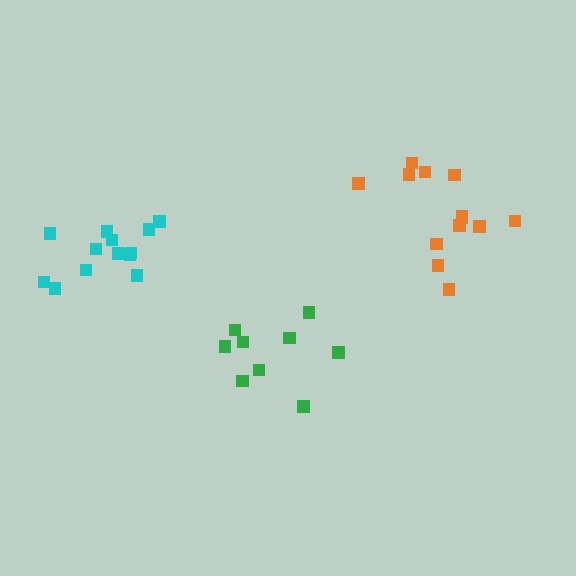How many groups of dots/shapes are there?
There are 3 groups.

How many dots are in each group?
Group 1: 9 dots, Group 2: 13 dots, Group 3: 13 dots (35 total).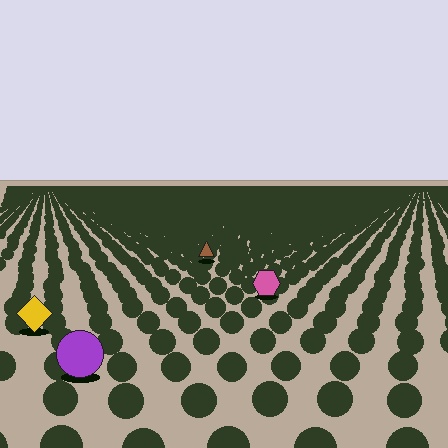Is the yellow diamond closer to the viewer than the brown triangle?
Yes. The yellow diamond is closer — you can tell from the texture gradient: the ground texture is coarser near it.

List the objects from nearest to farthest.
From nearest to farthest: the purple circle, the yellow diamond, the pink hexagon, the brown triangle.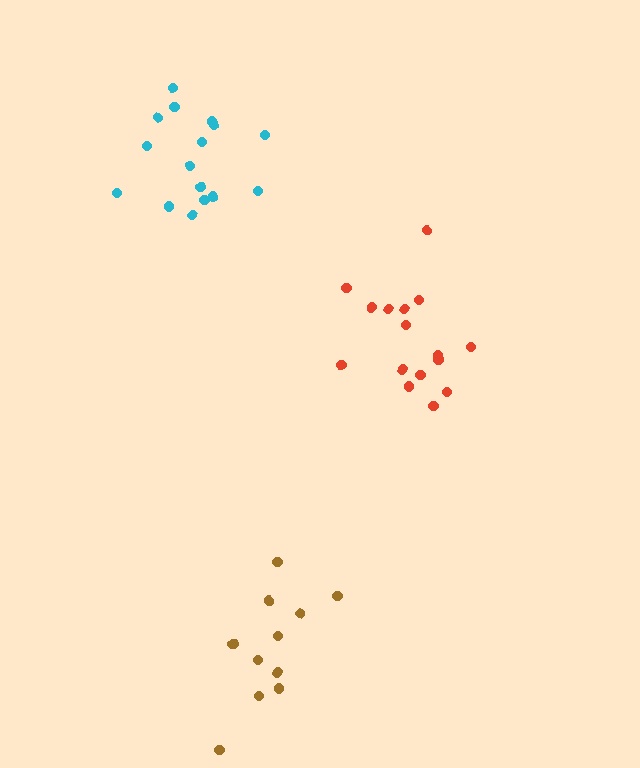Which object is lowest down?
The brown cluster is bottommost.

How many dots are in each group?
Group 1: 16 dots, Group 2: 12 dots, Group 3: 16 dots (44 total).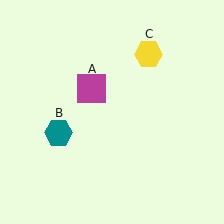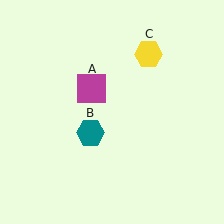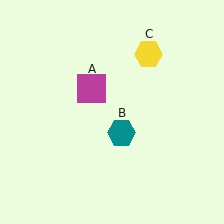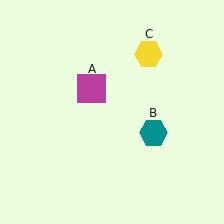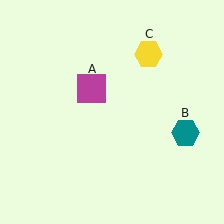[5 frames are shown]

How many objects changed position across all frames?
1 object changed position: teal hexagon (object B).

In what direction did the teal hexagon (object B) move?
The teal hexagon (object B) moved right.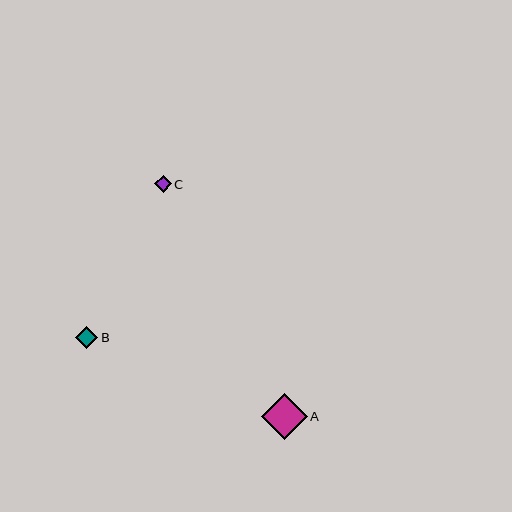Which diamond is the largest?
Diamond A is the largest with a size of approximately 45 pixels.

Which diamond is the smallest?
Diamond C is the smallest with a size of approximately 17 pixels.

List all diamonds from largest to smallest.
From largest to smallest: A, B, C.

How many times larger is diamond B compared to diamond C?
Diamond B is approximately 1.3 times the size of diamond C.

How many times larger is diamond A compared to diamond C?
Diamond A is approximately 2.8 times the size of diamond C.